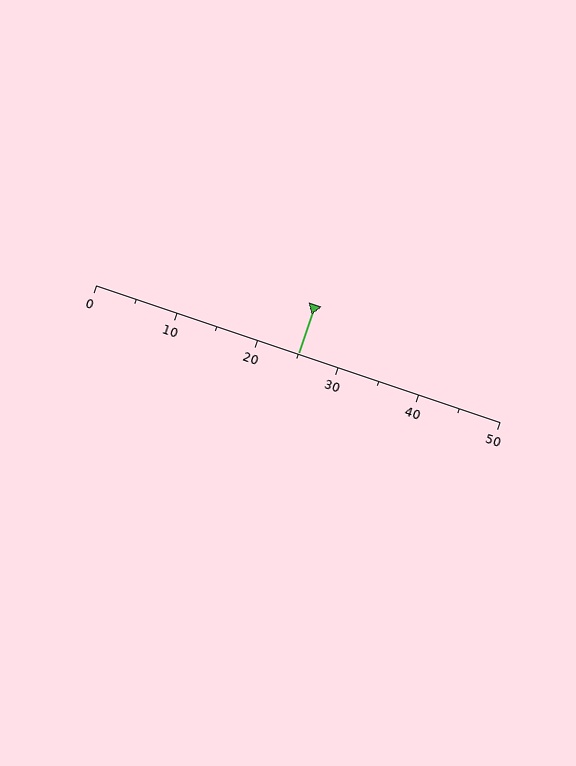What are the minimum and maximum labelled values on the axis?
The axis runs from 0 to 50.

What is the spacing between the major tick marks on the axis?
The major ticks are spaced 10 apart.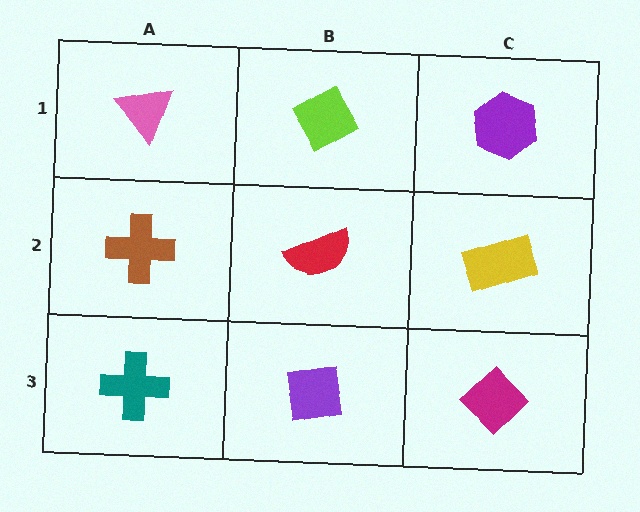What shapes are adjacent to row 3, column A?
A brown cross (row 2, column A), a purple square (row 3, column B).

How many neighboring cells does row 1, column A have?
2.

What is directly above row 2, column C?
A purple hexagon.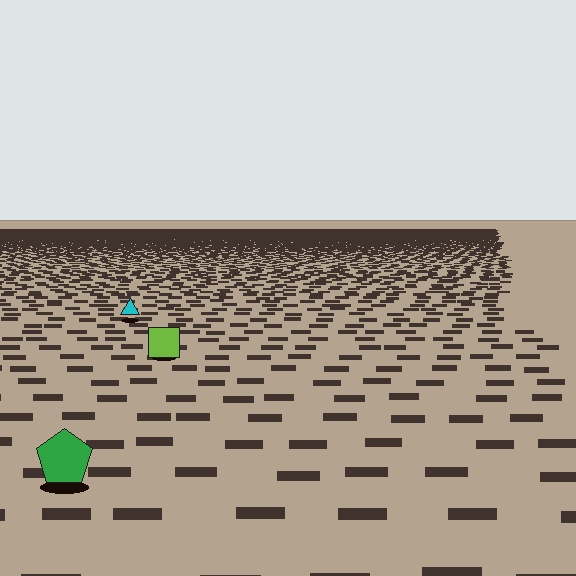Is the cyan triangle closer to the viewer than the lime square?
No. The lime square is closer — you can tell from the texture gradient: the ground texture is coarser near it.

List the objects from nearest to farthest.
From nearest to farthest: the green pentagon, the lime square, the cyan triangle.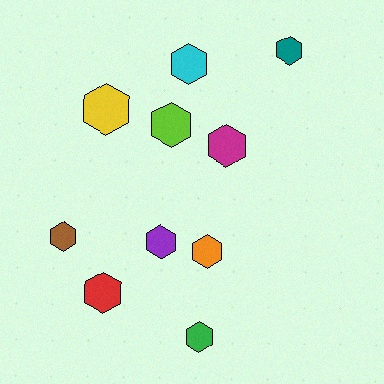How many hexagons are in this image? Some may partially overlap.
There are 10 hexagons.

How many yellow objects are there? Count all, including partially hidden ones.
There is 1 yellow object.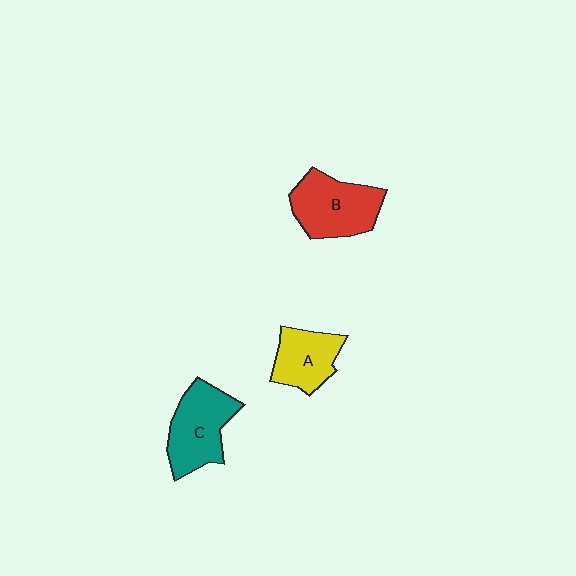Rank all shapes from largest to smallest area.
From largest to smallest: B (red), C (teal), A (yellow).